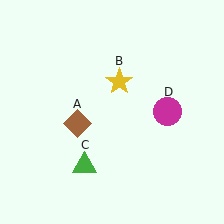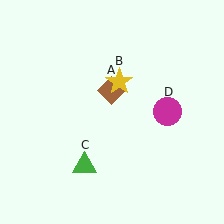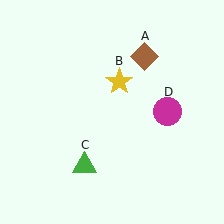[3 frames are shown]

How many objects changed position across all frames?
1 object changed position: brown diamond (object A).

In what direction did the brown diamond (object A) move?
The brown diamond (object A) moved up and to the right.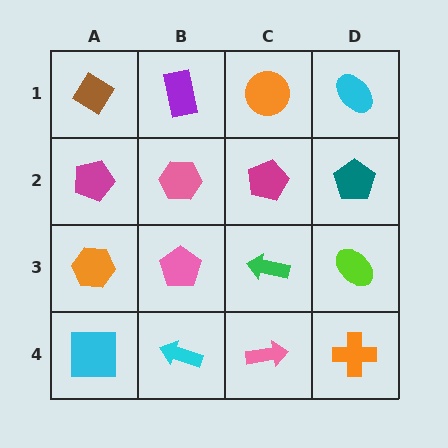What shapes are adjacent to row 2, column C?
An orange circle (row 1, column C), a green arrow (row 3, column C), a pink hexagon (row 2, column B), a teal pentagon (row 2, column D).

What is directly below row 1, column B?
A pink hexagon.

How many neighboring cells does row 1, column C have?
3.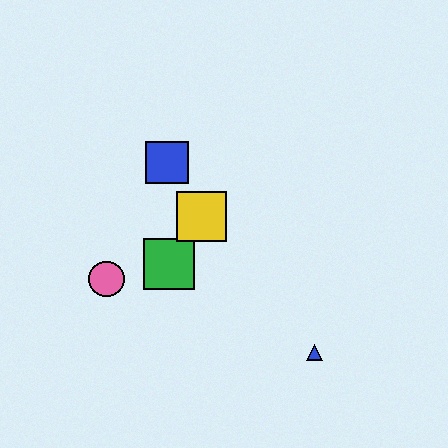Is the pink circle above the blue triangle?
Yes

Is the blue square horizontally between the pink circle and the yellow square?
Yes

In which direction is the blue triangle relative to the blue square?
The blue triangle is below the blue square.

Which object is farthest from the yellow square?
The blue triangle is farthest from the yellow square.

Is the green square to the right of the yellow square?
No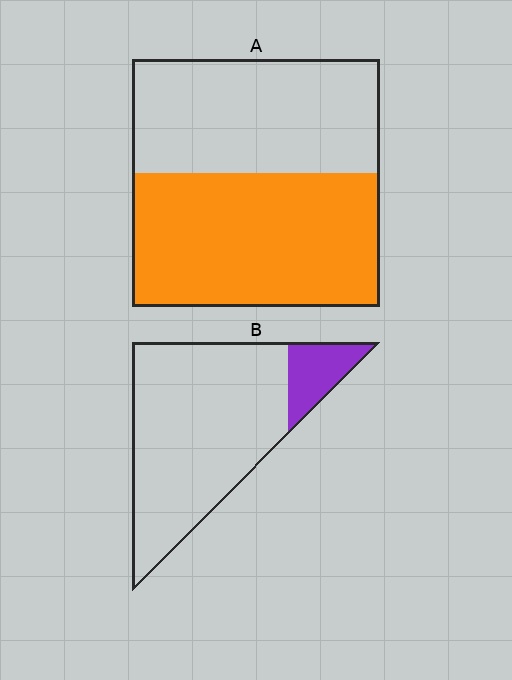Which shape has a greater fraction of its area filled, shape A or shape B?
Shape A.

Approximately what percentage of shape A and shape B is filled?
A is approximately 55% and B is approximately 15%.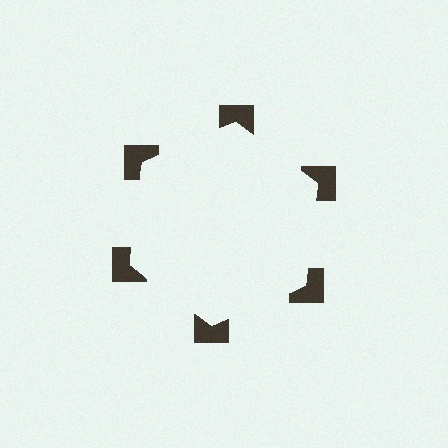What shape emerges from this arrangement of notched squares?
An illusory hexagon — its edges are inferred from the aligned wedge cuts in the notched squares, not physically drawn.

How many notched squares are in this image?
There are 6 — one at each vertex of the illusory hexagon.